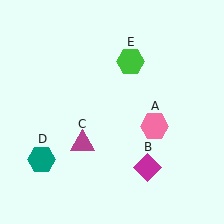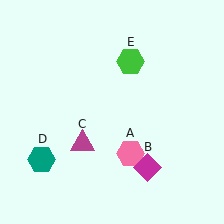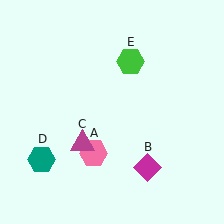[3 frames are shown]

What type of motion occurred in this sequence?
The pink hexagon (object A) rotated clockwise around the center of the scene.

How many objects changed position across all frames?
1 object changed position: pink hexagon (object A).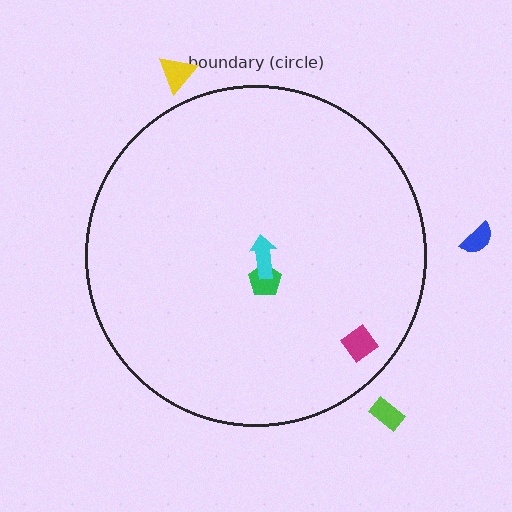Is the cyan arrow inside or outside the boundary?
Inside.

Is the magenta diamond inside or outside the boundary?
Inside.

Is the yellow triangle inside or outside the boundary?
Outside.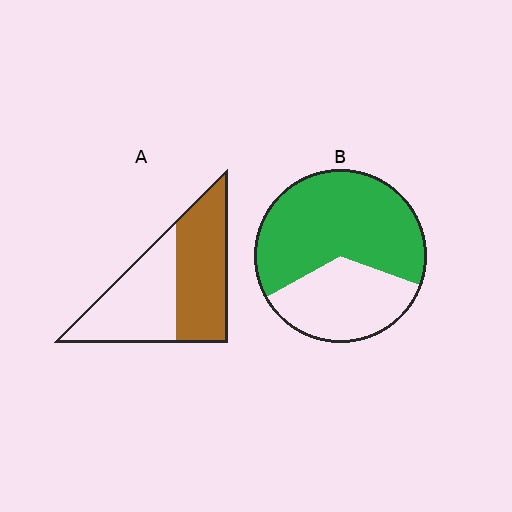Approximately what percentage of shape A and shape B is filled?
A is approximately 50% and B is approximately 65%.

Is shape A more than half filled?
Roughly half.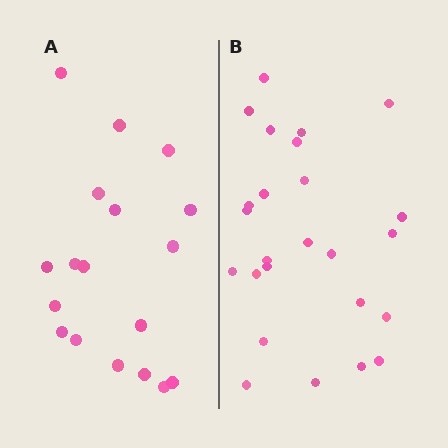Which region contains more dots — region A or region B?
Region B (the right region) has more dots.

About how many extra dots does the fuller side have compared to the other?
Region B has roughly 8 or so more dots than region A.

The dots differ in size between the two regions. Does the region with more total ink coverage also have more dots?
No. Region A has more total ink coverage because its dots are larger, but region B actually contains more individual dots. Total area can be misleading — the number of items is what matters here.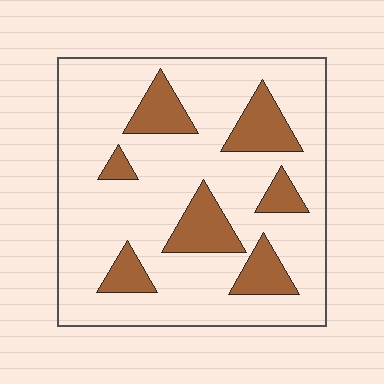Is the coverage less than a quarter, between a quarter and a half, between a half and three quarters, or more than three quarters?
Less than a quarter.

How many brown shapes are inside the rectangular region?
7.